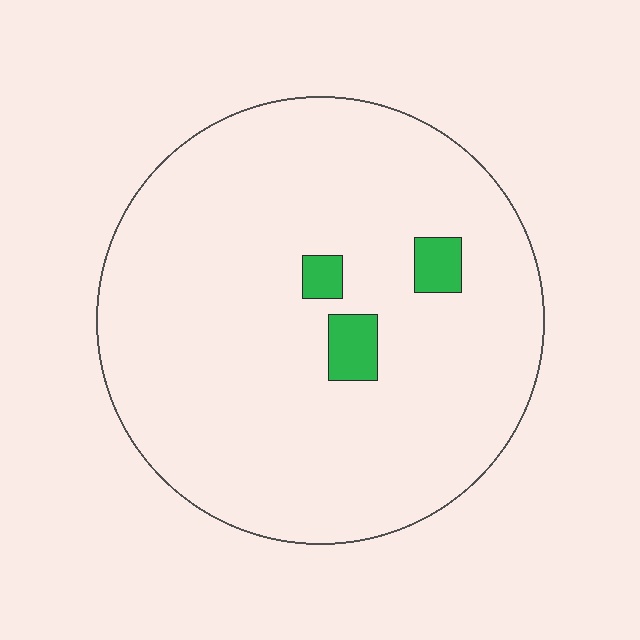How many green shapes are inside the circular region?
3.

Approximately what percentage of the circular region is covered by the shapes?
Approximately 5%.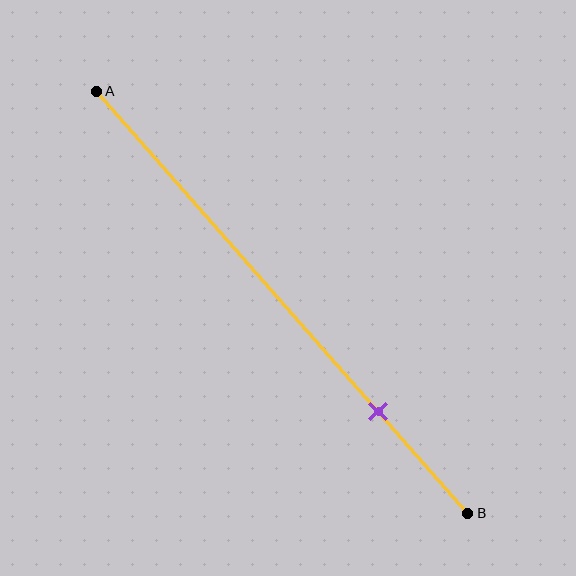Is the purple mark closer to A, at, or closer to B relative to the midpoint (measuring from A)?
The purple mark is closer to point B than the midpoint of segment AB.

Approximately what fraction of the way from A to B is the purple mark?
The purple mark is approximately 75% of the way from A to B.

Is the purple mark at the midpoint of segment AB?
No, the mark is at about 75% from A, not at the 50% midpoint.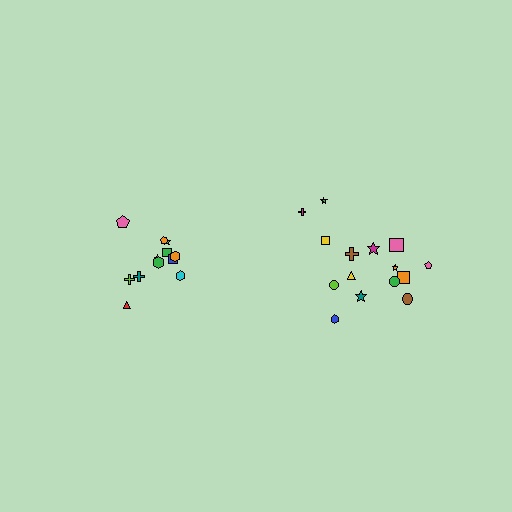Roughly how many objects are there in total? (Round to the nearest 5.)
Roughly 25 objects in total.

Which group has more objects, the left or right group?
The right group.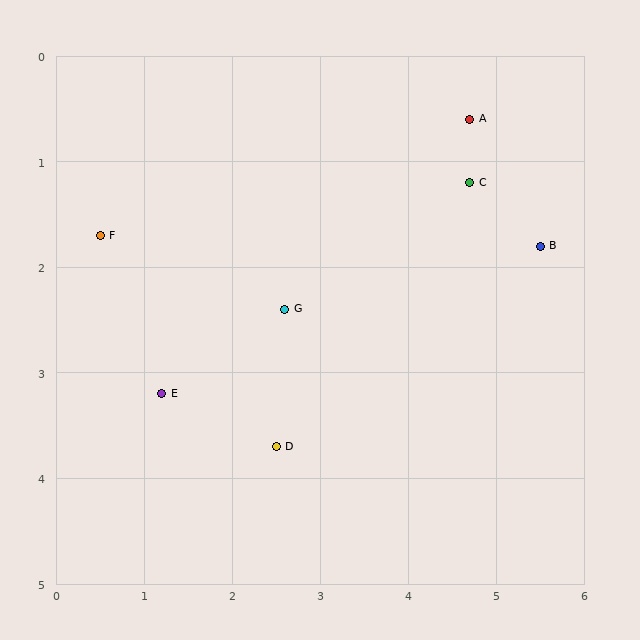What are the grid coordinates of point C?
Point C is at approximately (4.7, 1.2).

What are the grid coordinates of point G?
Point G is at approximately (2.6, 2.4).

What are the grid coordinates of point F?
Point F is at approximately (0.5, 1.7).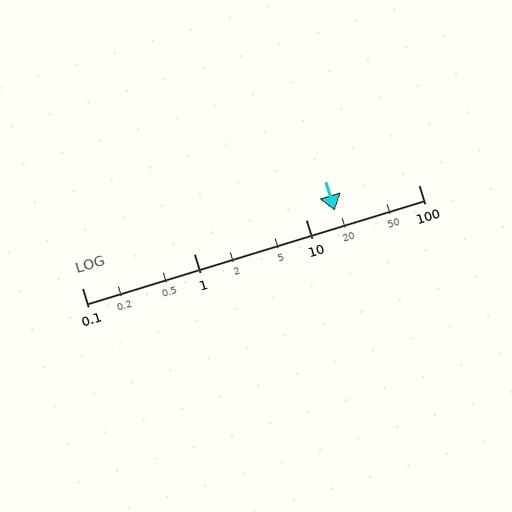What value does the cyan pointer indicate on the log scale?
The pointer indicates approximately 18.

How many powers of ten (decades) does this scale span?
The scale spans 3 decades, from 0.1 to 100.